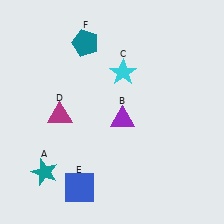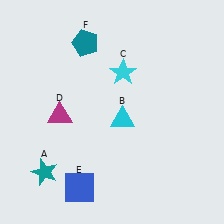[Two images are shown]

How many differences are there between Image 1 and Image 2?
There is 1 difference between the two images.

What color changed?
The triangle (B) changed from purple in Image 1 to cyan in Image 2.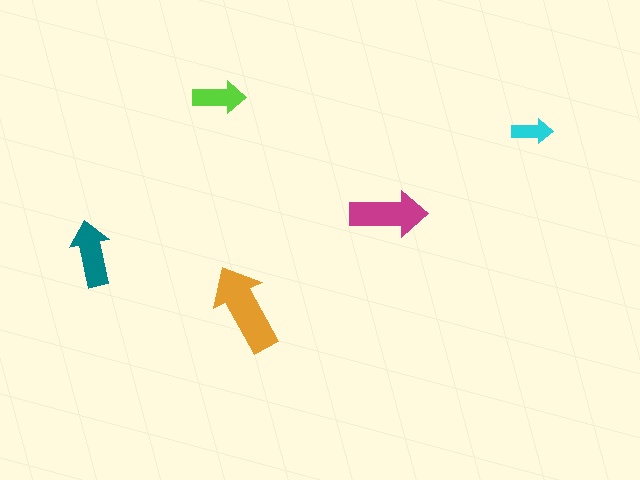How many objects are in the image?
There are 5 objects in the image.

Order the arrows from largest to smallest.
the orange one, the magenta one, the teal one, the lime one, the cyan one.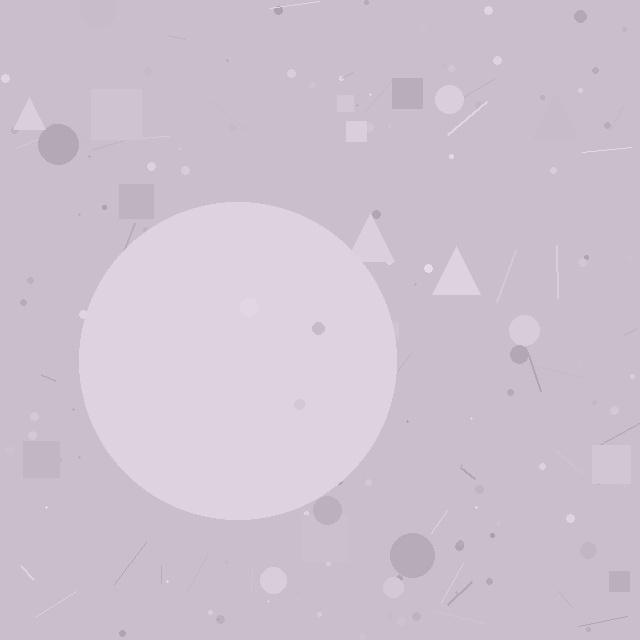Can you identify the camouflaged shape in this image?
The camouflaged shape is a circle.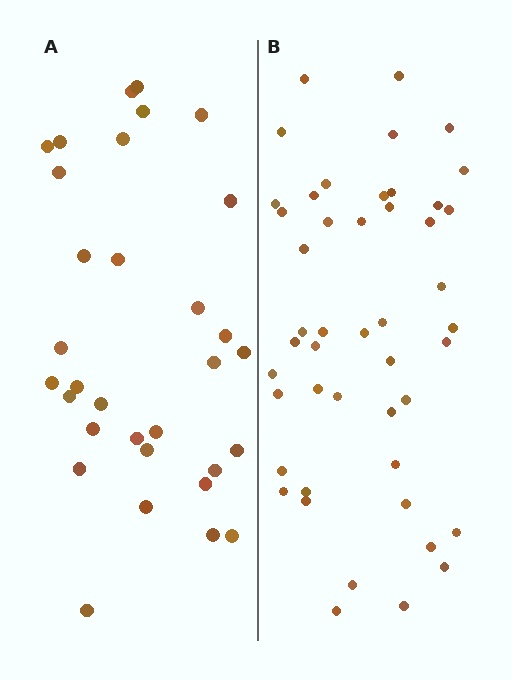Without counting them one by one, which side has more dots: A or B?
Region B (the right region) has more dots.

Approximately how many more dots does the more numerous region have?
Region B has approximately 15 more dots than region A.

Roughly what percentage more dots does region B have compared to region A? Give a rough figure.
About 45% more.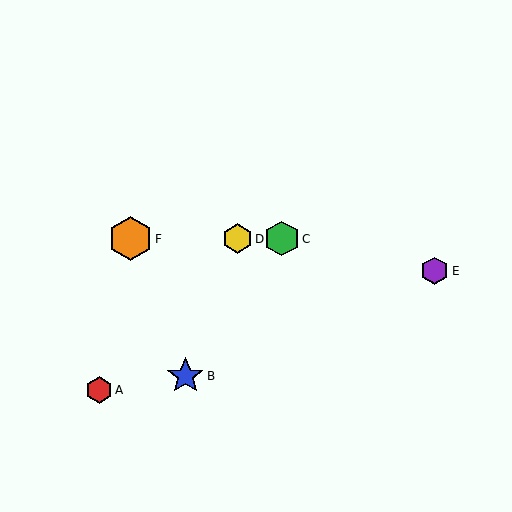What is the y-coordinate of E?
Object E is at y≈271.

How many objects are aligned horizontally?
3 objects (C, D, F) are aligned horizontally.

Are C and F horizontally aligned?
Yes, both are at y≈239.